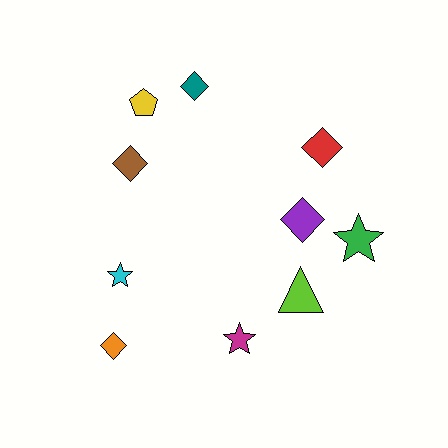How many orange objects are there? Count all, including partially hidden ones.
There is 1 orange object.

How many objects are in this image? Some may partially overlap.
There are 10 objects.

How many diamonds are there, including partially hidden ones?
There are 5 diamonds.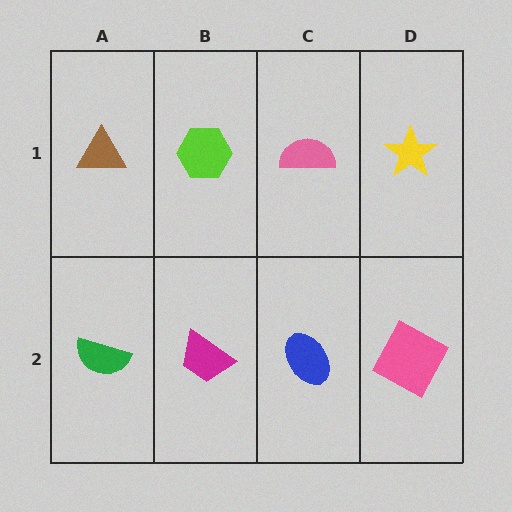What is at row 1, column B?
A lime hexagon.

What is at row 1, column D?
A yellow star.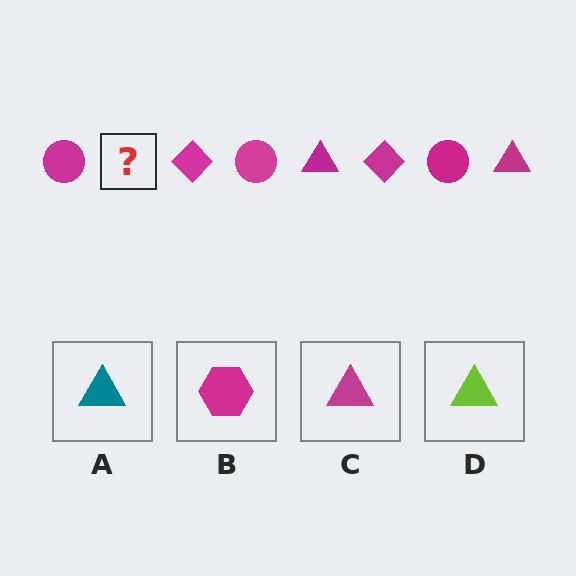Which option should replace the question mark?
Option C.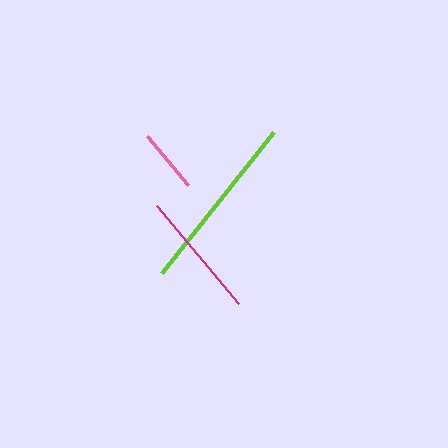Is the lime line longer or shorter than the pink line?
The lime line is longer than the pink line.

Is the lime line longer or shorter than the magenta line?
The lime line is longer than the magenta line.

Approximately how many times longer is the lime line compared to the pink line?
The lime line is approximately 2.8 times the length of the pink line.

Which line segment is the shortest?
The pink line is the shortest at approximately 65 pixels.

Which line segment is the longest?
The lime line is the longest at approximately 181 pixels.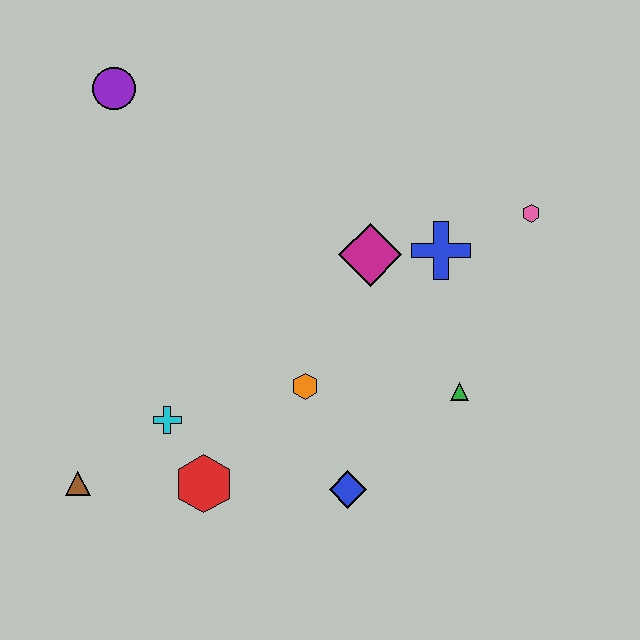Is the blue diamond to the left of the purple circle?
No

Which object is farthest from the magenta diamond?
The brown triangle is farthest from the magenta diamond.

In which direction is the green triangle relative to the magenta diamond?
The green triangle is below the magenta diamond.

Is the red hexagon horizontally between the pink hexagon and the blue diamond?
No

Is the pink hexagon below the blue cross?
No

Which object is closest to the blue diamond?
The orange hexagon is closest to the blue diamond.